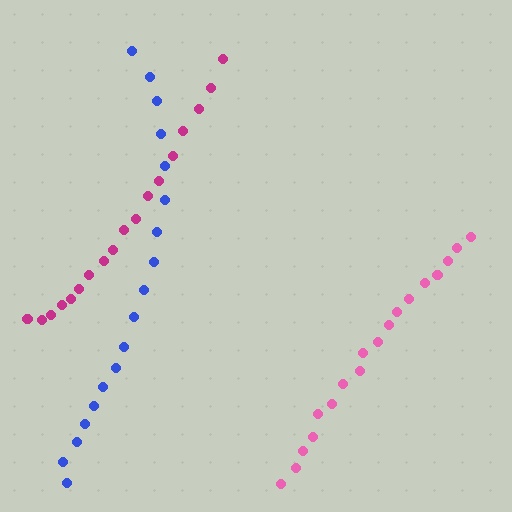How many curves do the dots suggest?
There are 3 distinct paths.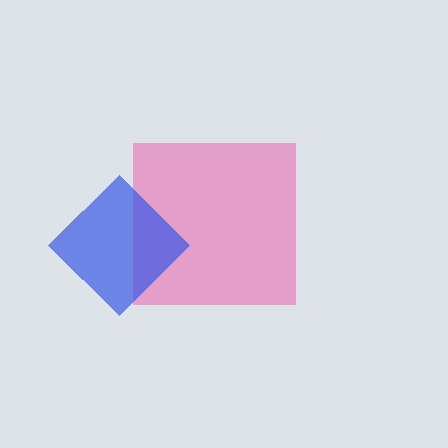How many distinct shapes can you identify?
There are 2 distinct shapes: a pink square, a blue diamond.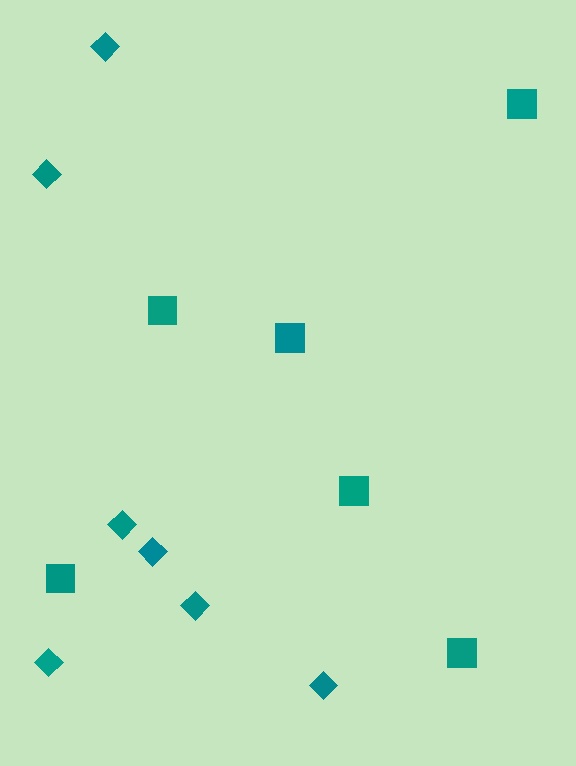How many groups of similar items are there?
There are 2 groups: one group of diamonds (7) and one group of squares (6).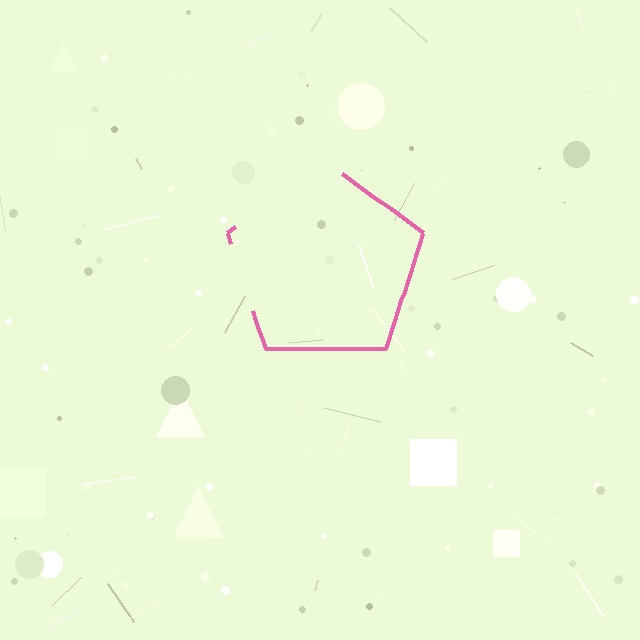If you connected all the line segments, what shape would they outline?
They would outline a pentagon.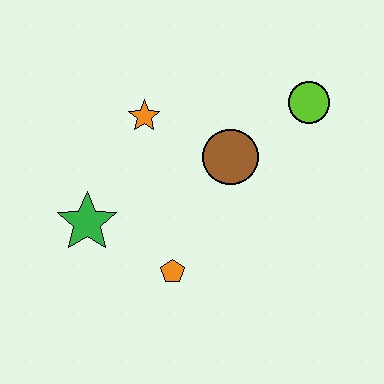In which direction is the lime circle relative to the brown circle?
The lime circle is to the right of the brown circle.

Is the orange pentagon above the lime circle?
No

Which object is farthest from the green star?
The lime circle is farthest from the green star.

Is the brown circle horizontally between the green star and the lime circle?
Yes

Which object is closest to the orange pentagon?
The green star is closest to the orange pentagon.